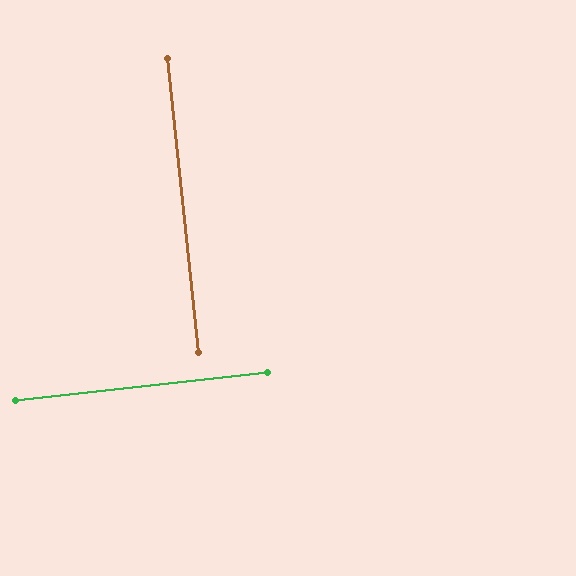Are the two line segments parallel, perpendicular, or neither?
Perpendicular — they meet at approximately 90°.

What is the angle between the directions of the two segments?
Approximately 90 degrees.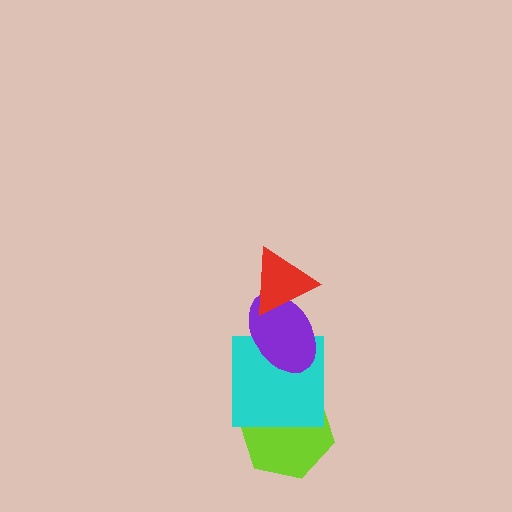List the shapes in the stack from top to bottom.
From top to bottom: the red triangle, the purple ellipse, the cyan square, the lime hexagon.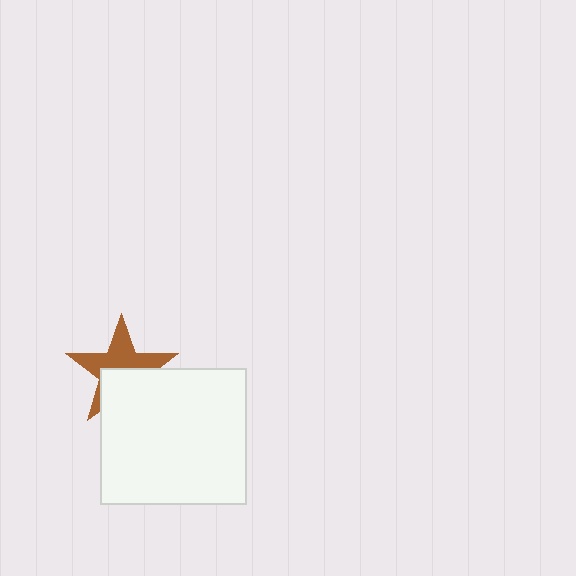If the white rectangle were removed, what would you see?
You would see the complete brown star.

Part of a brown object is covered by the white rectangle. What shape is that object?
It is a star.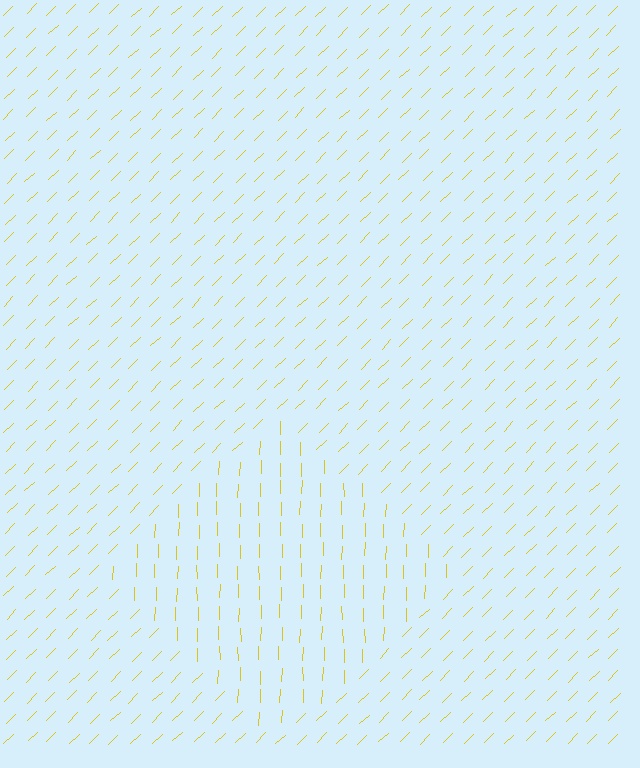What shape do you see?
I see a diamond.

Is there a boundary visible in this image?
Yes, there is a texture boundary formed by a change in line orientation.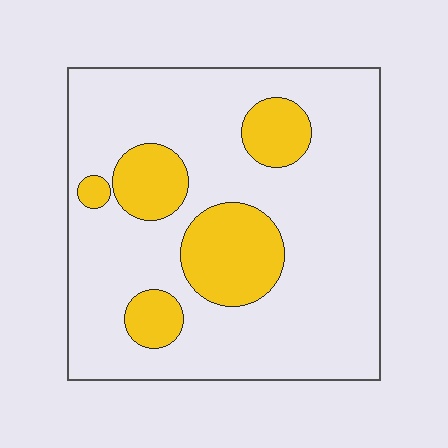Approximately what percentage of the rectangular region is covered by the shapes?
Approximately 20%.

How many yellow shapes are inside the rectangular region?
5.